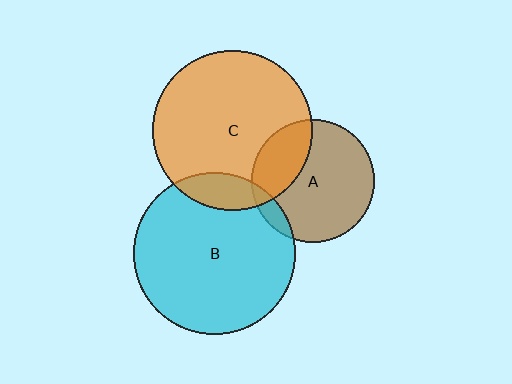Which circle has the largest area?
Circle B (cyan).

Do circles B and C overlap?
Yes.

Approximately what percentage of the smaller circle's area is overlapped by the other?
Approximately 10%.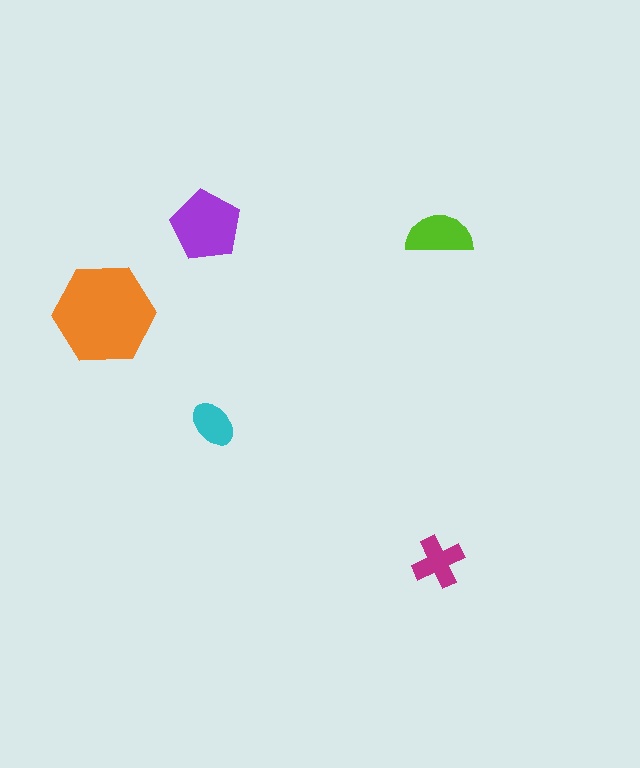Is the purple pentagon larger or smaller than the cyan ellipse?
Larger.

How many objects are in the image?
There are 5 objects in the image.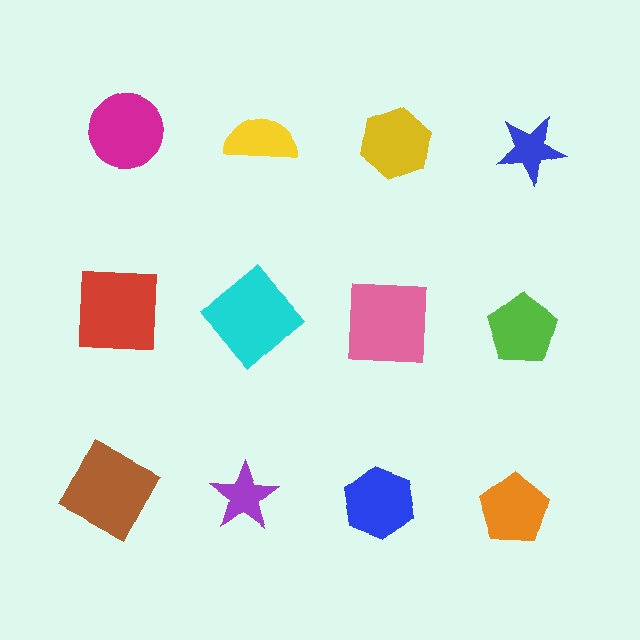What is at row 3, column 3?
A blue hexagon.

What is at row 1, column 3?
A yellow hexagon.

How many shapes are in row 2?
4 shapes.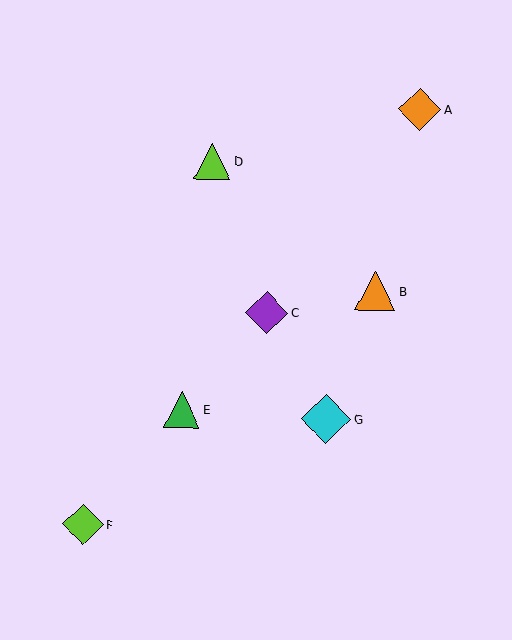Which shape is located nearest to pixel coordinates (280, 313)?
The purple diamond (labeled C) at (267, 312) is nearest to that location.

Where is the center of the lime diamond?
The center of the lime diamond is at (83, 524).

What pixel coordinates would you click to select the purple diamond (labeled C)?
Click at (267, 312) to select the purple diamond C.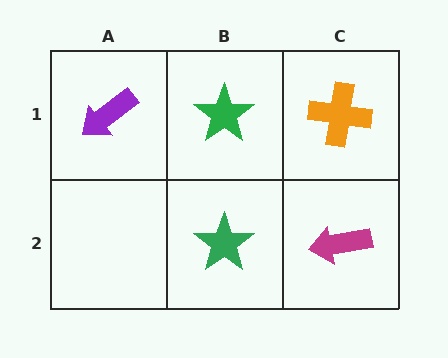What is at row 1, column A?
A purple arrow.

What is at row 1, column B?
A green star.